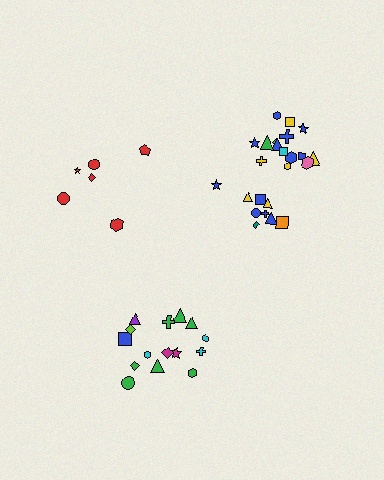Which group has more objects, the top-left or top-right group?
The top-right group.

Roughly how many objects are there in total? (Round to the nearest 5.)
Roughly 45 objects in total.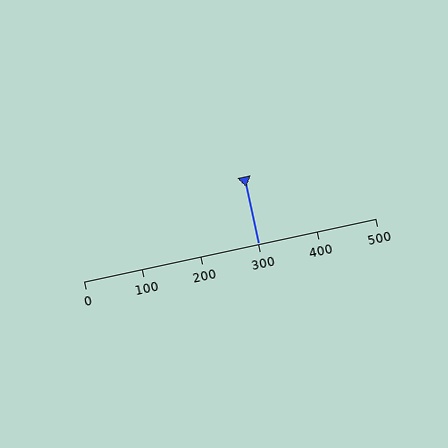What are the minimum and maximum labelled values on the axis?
The axis runs from 0 to 500.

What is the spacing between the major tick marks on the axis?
The major ticks are spaced 100 apart.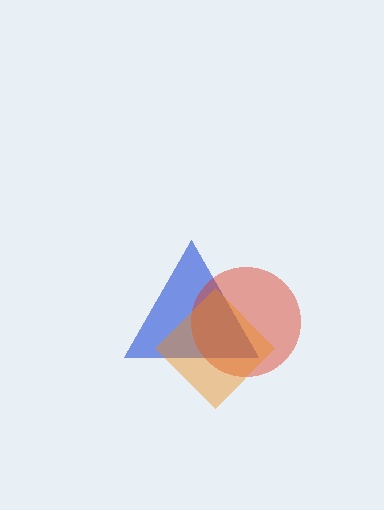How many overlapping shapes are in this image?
There are 3 overlapping shapes in the image.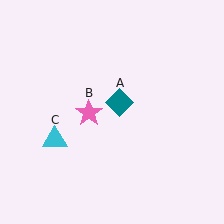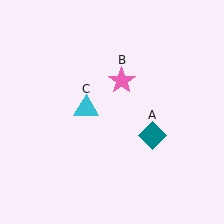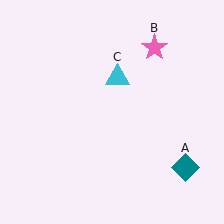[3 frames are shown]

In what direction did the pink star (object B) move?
The pink star (object B) moved up and to the right.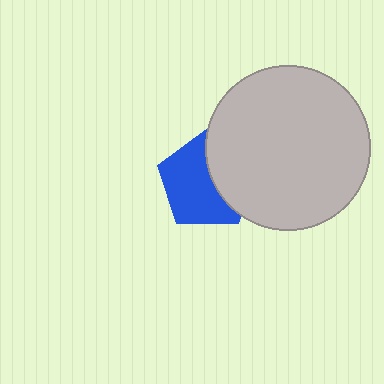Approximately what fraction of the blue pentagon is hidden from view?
Roughly 38% of the blue pentagon is hidden behind the light gray circle.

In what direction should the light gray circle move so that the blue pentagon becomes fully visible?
The light gray circle should move right. That is the shortest direction to clear the overlap and leave the blue pentagon fully visible.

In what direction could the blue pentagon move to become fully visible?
The blue pentagon could move left. That would shift it out from behind the light gray circle entirely.